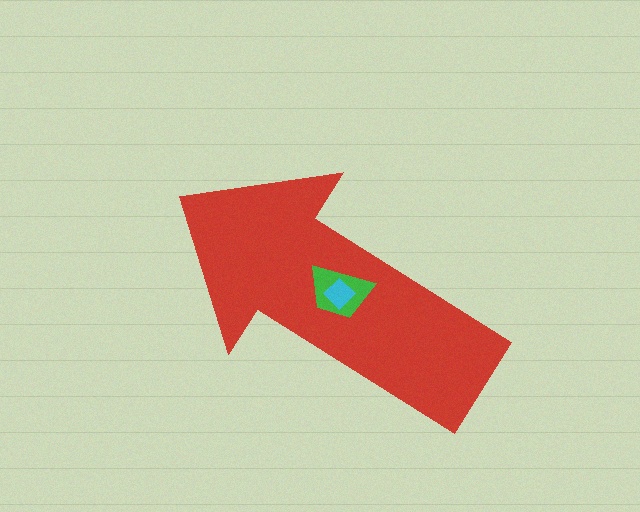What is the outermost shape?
The red arrow.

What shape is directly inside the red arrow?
The green trapezoid.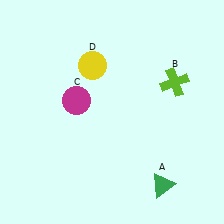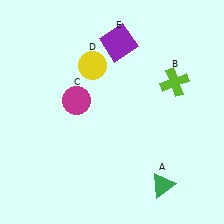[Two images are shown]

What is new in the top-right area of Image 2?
A purple square (E) was added in the top-right area of Image 2.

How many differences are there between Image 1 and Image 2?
There is 1 difference between the two images.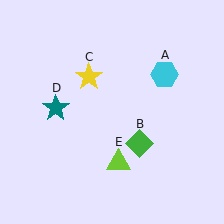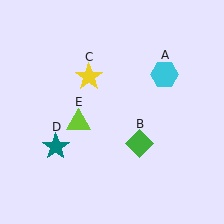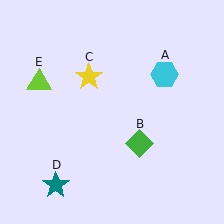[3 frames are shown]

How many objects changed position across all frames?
2 objects changed position: teal star (object D), lime triangle (object E).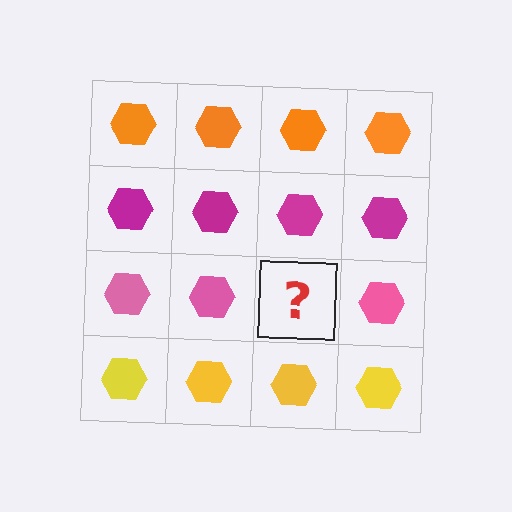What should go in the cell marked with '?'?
The missing cell should contain a pink hexagon.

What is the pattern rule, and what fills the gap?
The rule is that each row has a consistent color. The gap should be filled with a pink hexagon.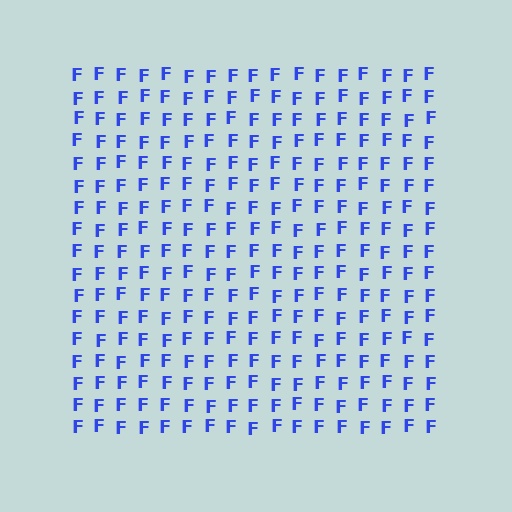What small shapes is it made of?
It is made of small letter F's.